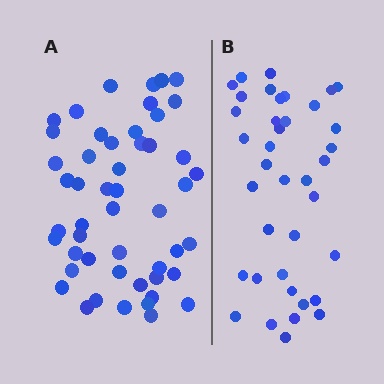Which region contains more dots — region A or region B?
Region A (the left region) has more dots.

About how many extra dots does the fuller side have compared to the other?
Region A has roughly 12 or so more dots than region B.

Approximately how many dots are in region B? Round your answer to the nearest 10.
About 40 dots. (The exact count is 38, which rounds to 40.)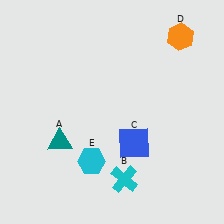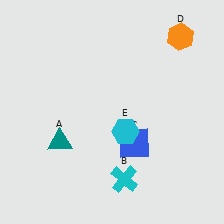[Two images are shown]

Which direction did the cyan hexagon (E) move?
The cyan hexagon (E) moved right.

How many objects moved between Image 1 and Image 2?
1 object moved between the two images.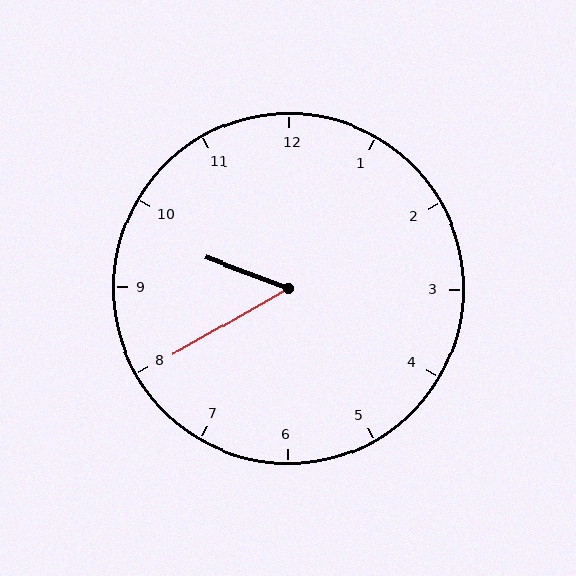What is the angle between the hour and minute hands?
Approximately 50 degrees.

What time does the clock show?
9:40.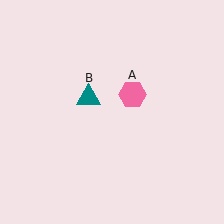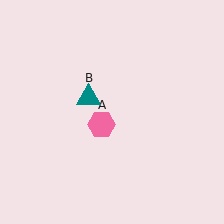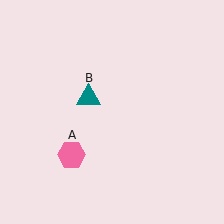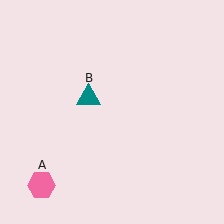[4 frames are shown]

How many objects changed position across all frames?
1 object changed position: pink hexagon (object A).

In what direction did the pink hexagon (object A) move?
The pink hexagon (object A) moved down and to the left.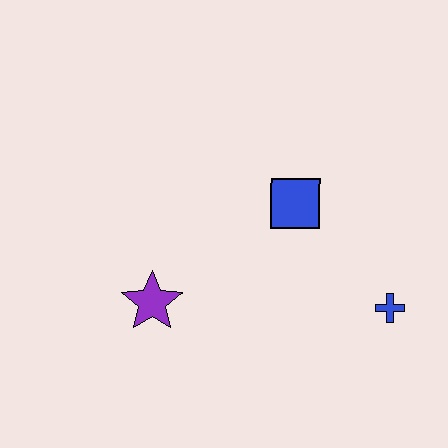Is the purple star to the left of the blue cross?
Yes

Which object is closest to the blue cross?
The blue square is closest to the blue cross.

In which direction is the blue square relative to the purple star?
The blue square is to the right of the purple star.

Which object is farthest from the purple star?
The blue cross is farthest from the purple star.